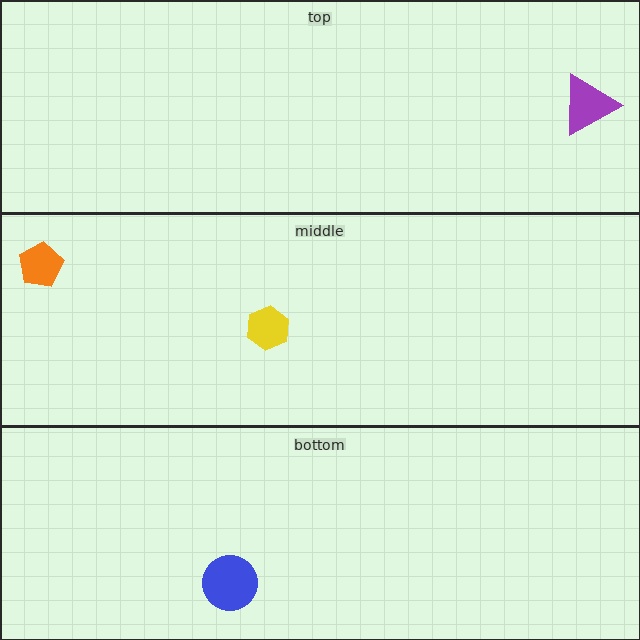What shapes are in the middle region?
The orange pentagon, the yellow hexagon.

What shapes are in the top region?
The purple triangle.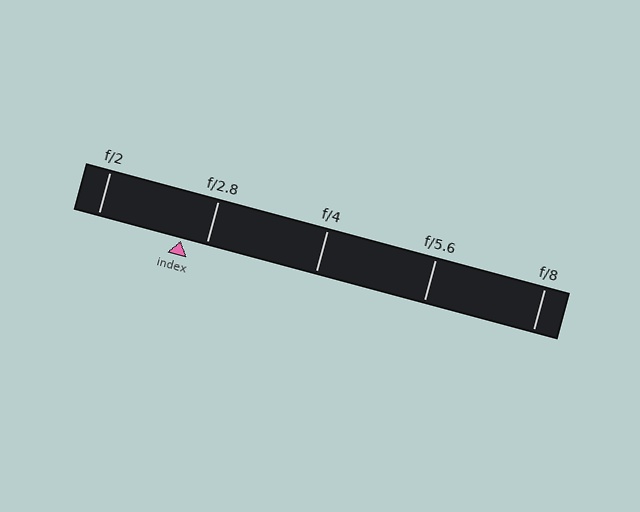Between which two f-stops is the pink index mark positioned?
The index mark is between f/2 and f/2.8.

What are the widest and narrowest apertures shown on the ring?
The widest aperture shown is f/2 and the narrowest is f/8.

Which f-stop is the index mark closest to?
The index mark is closest to f/2.8.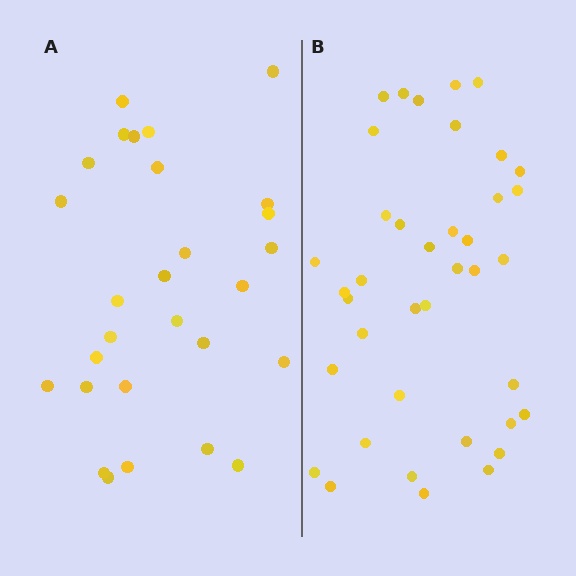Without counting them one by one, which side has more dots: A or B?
Region B (the right region) has more dots.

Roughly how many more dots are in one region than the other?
Region B has roughly 12 or so more dots than region A.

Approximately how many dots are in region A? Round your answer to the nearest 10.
About 30 dots. (The exact count is 28, which rounds to 30.)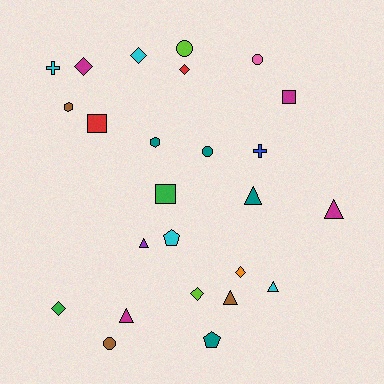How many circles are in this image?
There are 4 circles.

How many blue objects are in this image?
There is 1 blue object.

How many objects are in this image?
There are 25 objects.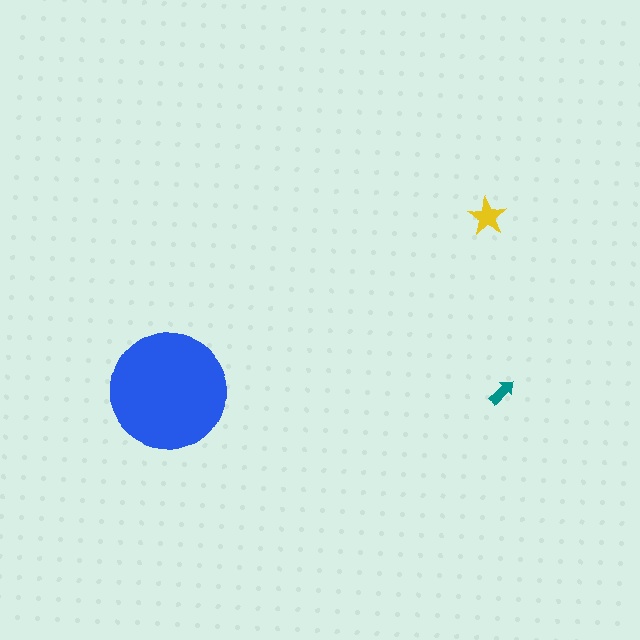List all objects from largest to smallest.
The blue circle, the yellow star, the teal arrow.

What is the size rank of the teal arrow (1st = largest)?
3rd.